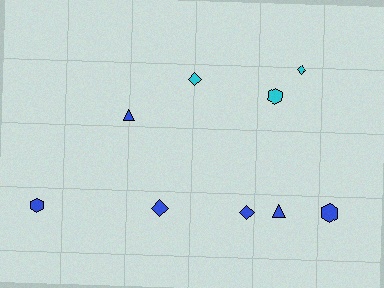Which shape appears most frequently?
Diamond, with 4 objects.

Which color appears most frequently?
Blue, with 6 objects.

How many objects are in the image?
There are 9 objects.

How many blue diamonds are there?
There are 2 blue diamonds.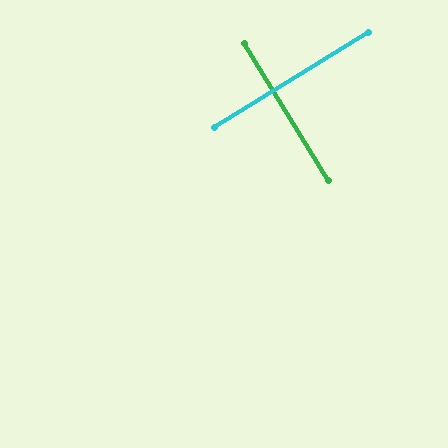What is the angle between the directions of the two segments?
Approximately 90 degrees.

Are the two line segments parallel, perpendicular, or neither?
Perpendicular — they meet at approximately 90°.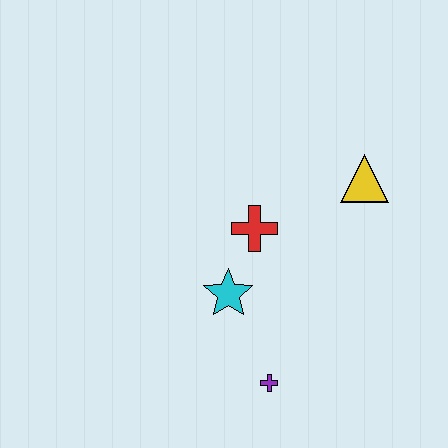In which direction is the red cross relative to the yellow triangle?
The red cross is to the left of the yellow triangle.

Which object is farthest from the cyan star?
The yellow triangle is farthest from the cyan star.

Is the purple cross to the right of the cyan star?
Yes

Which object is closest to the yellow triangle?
The red cross is closest to the yellow triangle.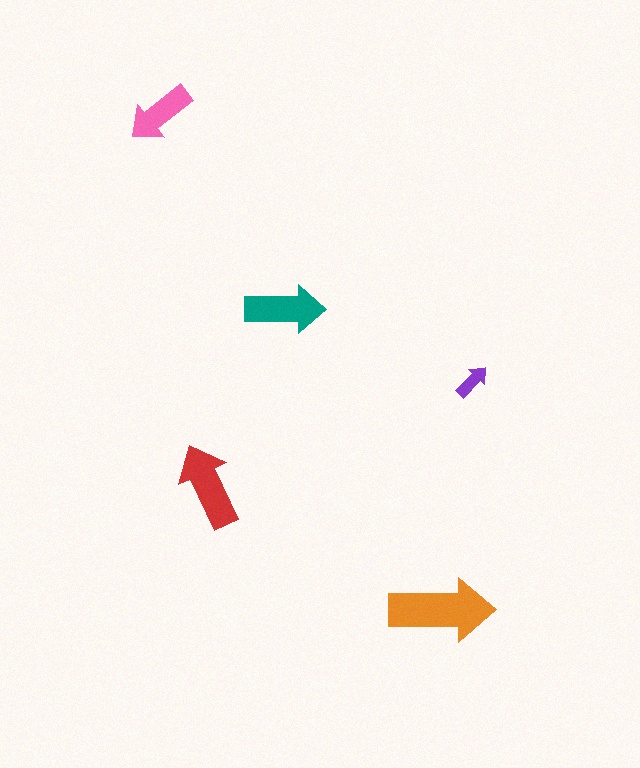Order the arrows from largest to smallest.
the orange one, the red one, the teal one, the pink one, the purple one.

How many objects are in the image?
There are 5 objects in the image.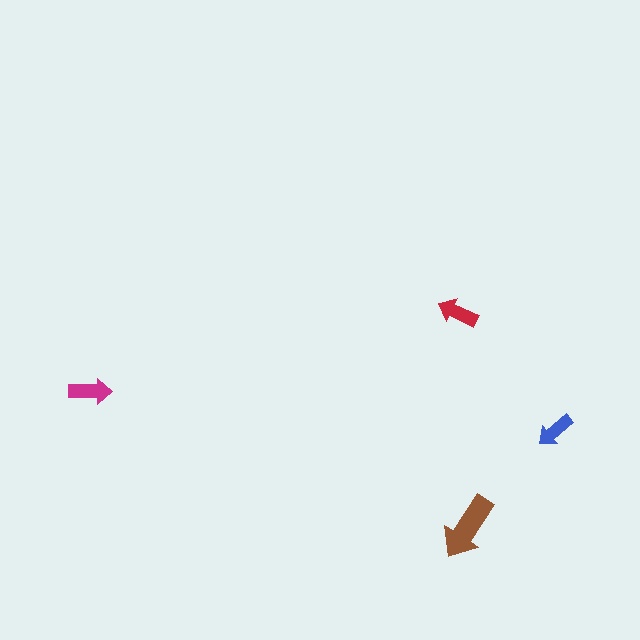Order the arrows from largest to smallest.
the brown one, the magenta one, the red one, the blue one.